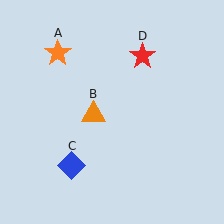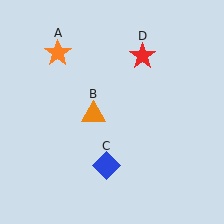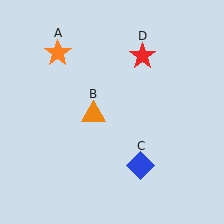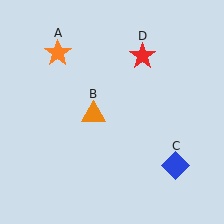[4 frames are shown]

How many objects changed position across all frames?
1 object changed position: blue diamond (object C).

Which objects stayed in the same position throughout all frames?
Orange star (object A) and orange triangle (object B) and red star (object D) remained stationary.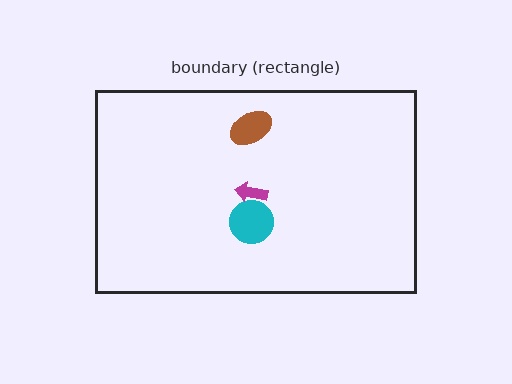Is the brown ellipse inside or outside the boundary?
Inside.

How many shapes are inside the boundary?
3 inside, 0 outside.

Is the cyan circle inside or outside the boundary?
Inside.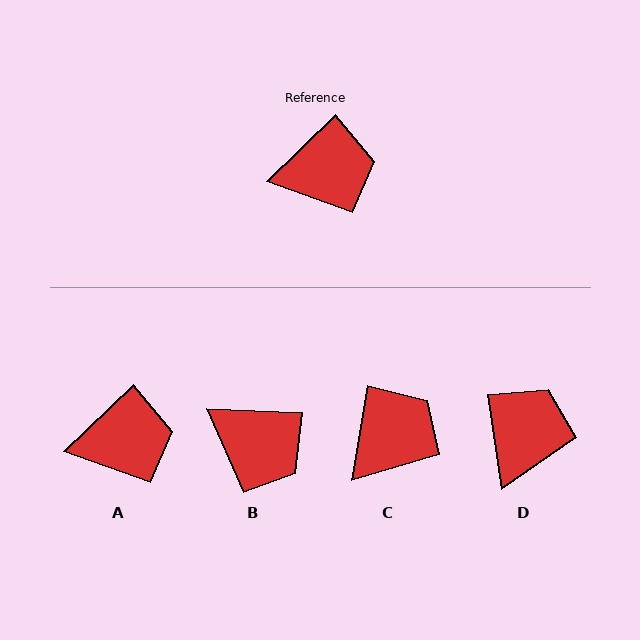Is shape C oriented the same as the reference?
No, it is off by about 36 degrees.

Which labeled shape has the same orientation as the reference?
A.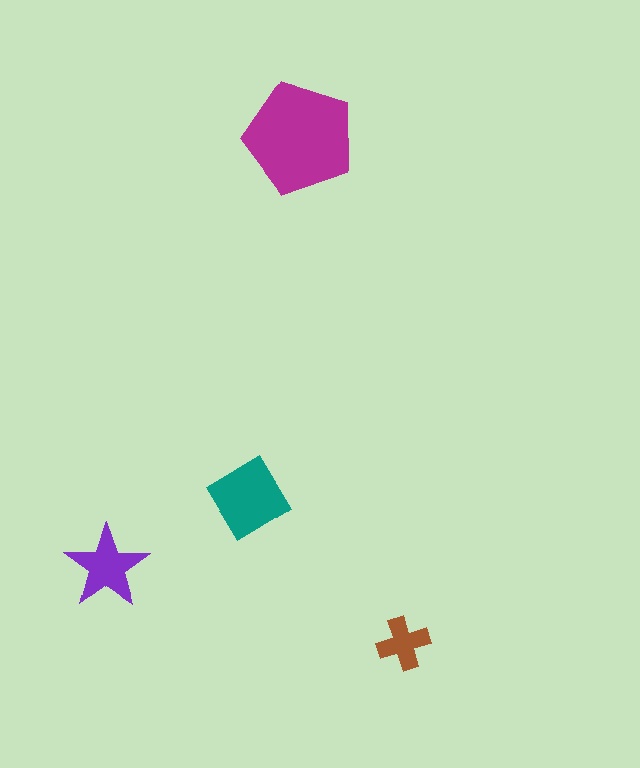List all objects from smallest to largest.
The brown cross, the purple star, the teal diamond, the magenta pentagon.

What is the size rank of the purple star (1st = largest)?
3rd.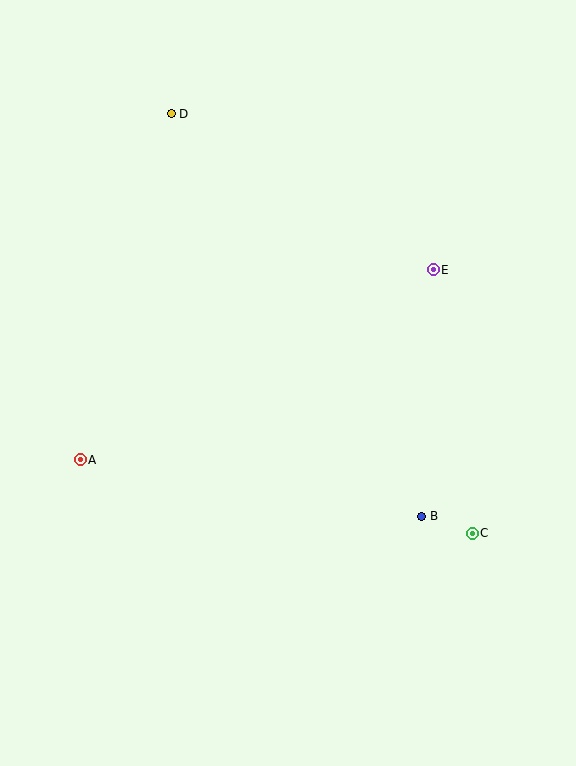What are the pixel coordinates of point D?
Point D is at (171, 114).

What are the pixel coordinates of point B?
Point B is at (422, 516).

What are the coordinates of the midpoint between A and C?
The midpoint between A and C is at (276, 497).